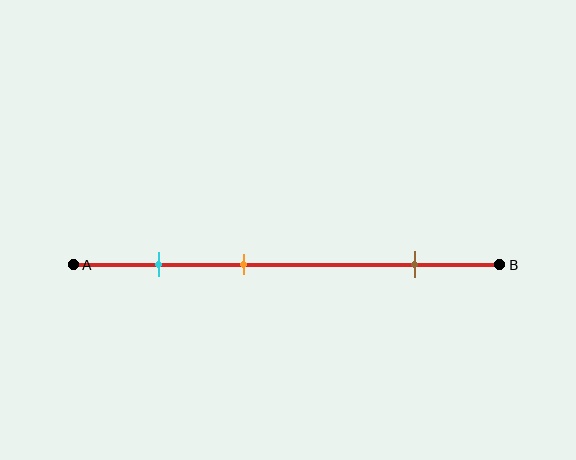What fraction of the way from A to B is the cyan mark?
The cyan mark is approximately 20% (0.2) of the way from A to B.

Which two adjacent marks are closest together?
The cyan and orange marks are the closest adjacent pair.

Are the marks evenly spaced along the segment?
No, the marks are not evenly spaced.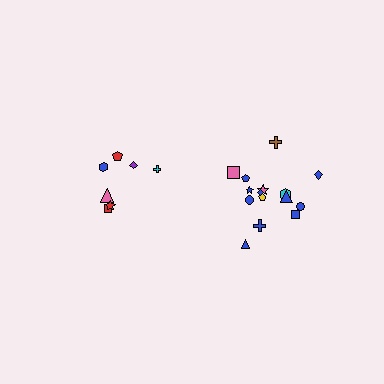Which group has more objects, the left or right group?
The right group.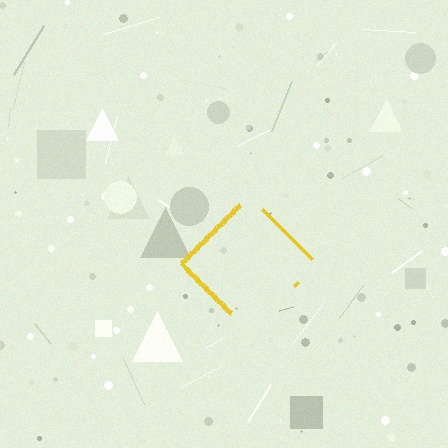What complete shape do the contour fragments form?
The contour fragments form a diamond.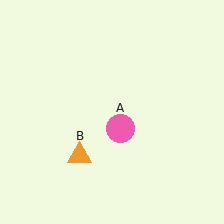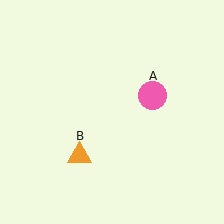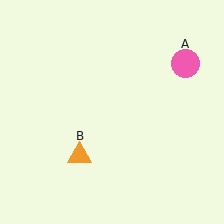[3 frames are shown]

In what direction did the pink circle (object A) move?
The pink circle (object A) moved up and to the right.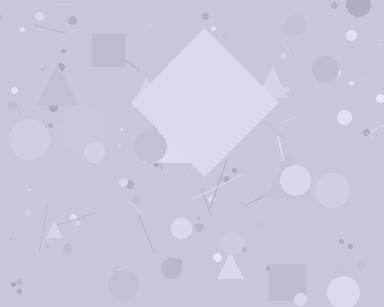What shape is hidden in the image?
A diamond is hidden in the image.